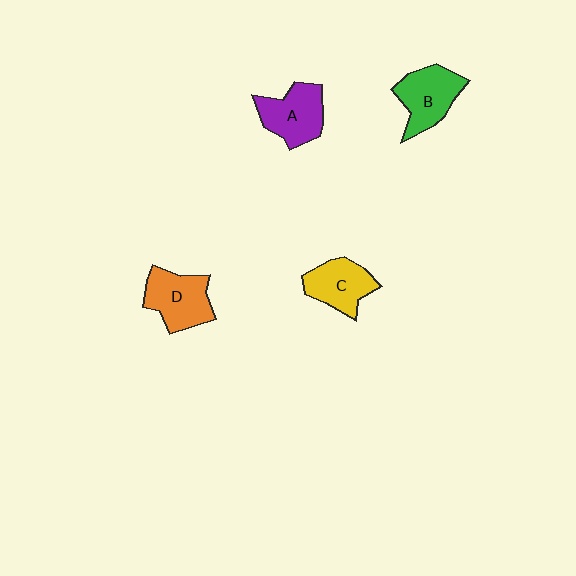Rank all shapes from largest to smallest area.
From largest to smallest: D (orange), B (green), A (purple), C (yellow).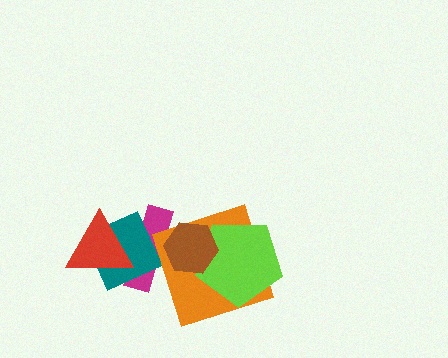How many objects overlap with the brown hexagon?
3 objects overlap with the brown hexagon.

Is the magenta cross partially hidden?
Yes, it is partially covered by another shape.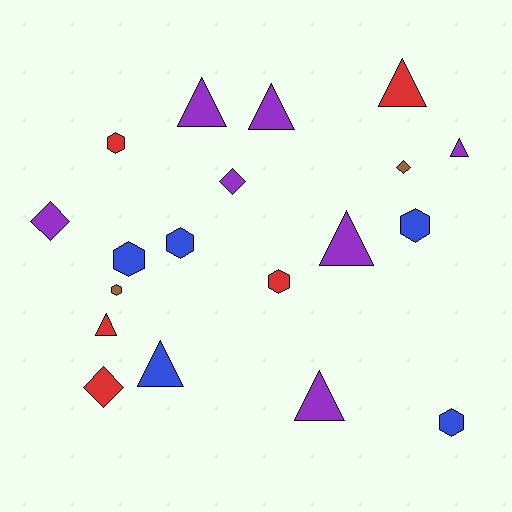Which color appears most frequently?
Purple, with 7 objects.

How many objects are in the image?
There are 19 objects.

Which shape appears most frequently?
Triangle, with 8 objects.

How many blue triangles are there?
There is 1 blue triangle.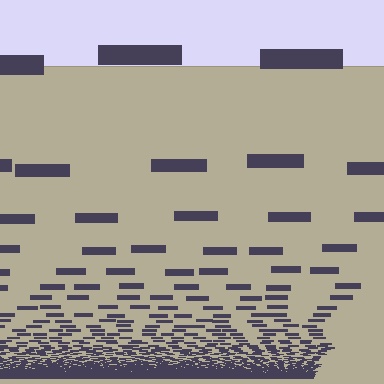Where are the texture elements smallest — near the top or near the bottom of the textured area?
Near the bottom.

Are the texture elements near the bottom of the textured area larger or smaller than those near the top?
Smaller. The gradient is inverted — elements near the bottom are smaller and denser.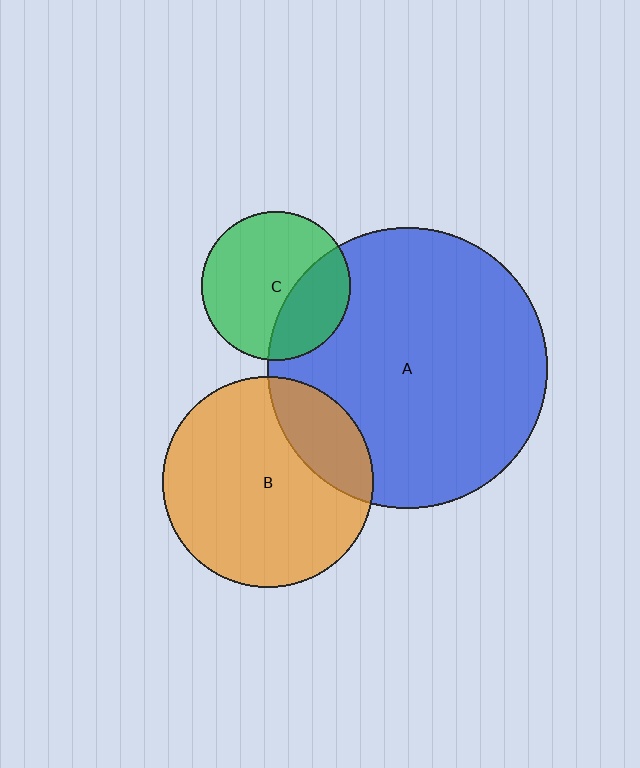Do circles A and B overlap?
Yes.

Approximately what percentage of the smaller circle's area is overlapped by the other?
Approximately 20%.